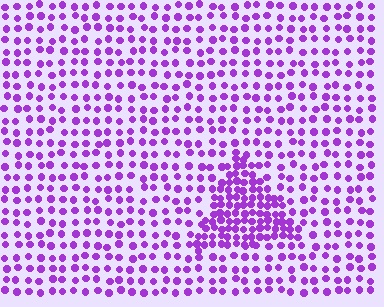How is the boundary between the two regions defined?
The boundary is defined by a change in element density (approximately 2.2x ratio). All elements are the same color, size, and shape.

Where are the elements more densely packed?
The elements are more densely packed inside the triangle boundary.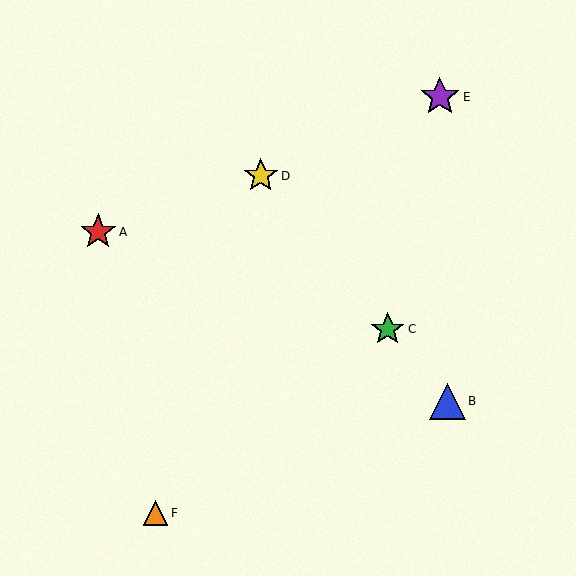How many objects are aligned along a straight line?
3 objects (B, C, D) are aligned along a straight line.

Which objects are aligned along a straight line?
Objects B, C, D are aligned along a straight line.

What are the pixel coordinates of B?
Object B is at (447, 401).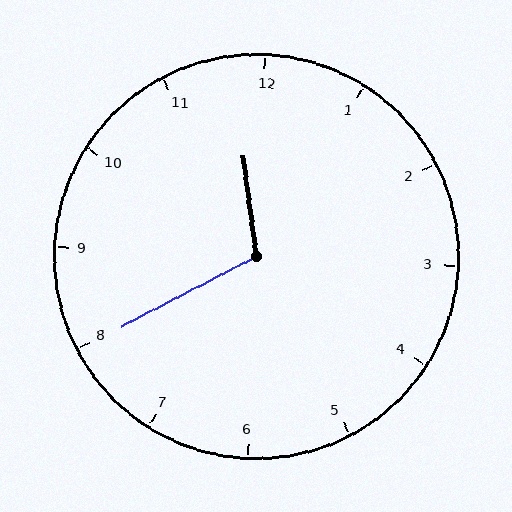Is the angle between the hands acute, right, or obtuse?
It is obtuse.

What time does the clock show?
11:40.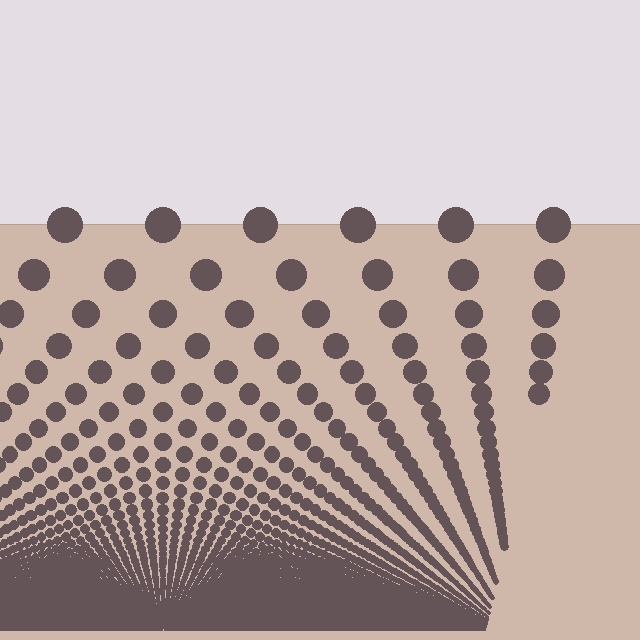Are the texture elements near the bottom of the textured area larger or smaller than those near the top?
Smaller. The gradient is inverted — elements near the bottom are smaller and denser.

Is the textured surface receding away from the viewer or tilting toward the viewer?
The surface appears to tilt toward the viewer. Texture elements get larger and sparser toward the top.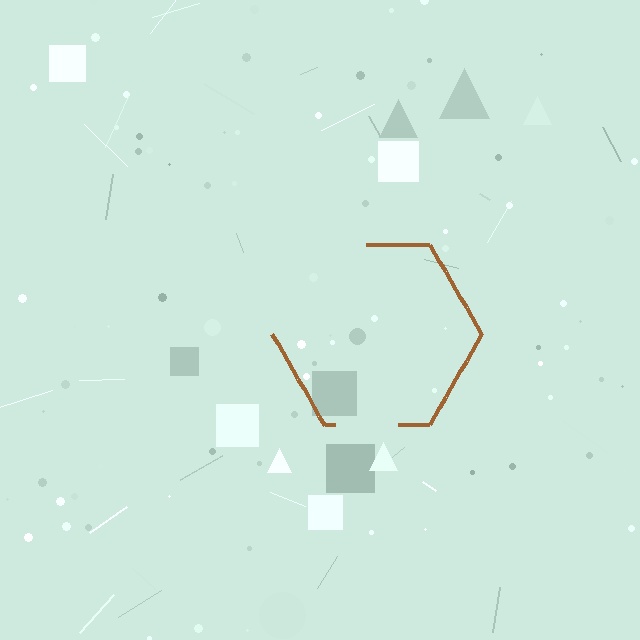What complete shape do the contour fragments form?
The contour fragments form a hexagon.